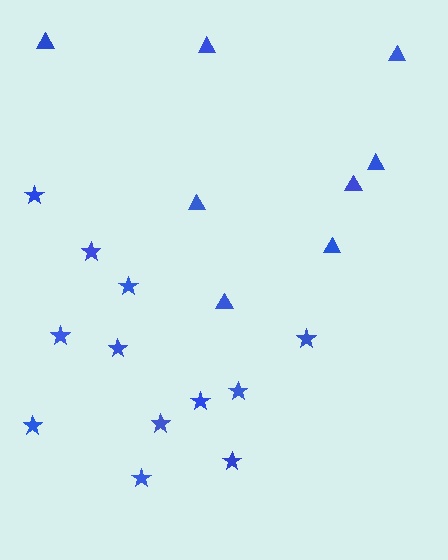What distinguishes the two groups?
There are 2 groups: one group of triangles (8) and one group of stars (12).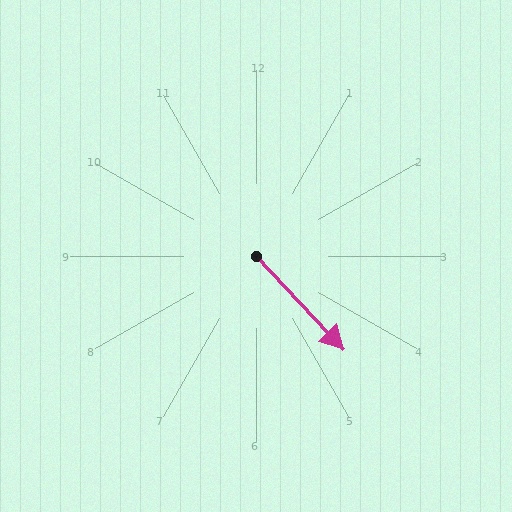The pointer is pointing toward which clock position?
Roughly 5 o'clock.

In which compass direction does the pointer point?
Southeast.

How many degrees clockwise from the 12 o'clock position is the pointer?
Approximately 137 degrees.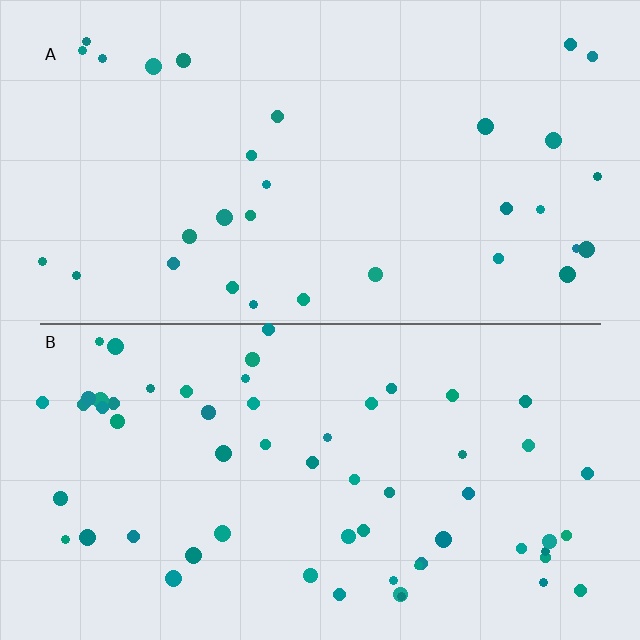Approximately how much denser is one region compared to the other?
Approximately 1.9× — region B over region A.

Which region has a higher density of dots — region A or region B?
B (the bottom).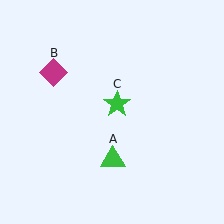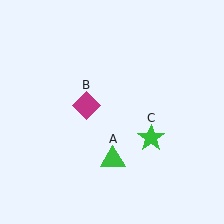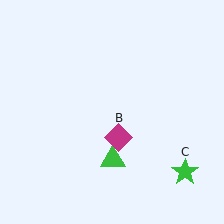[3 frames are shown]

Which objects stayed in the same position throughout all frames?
Green triangle (object A) remained stationary.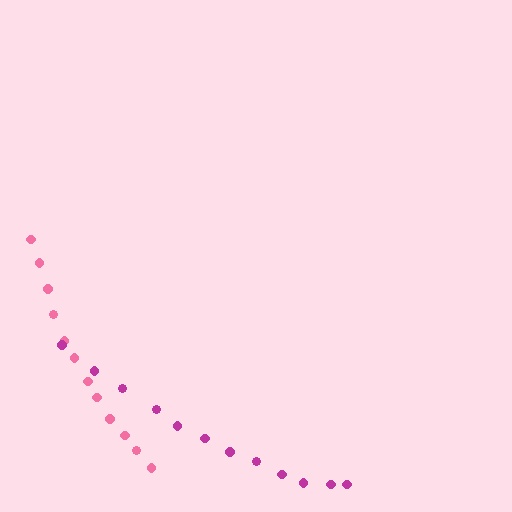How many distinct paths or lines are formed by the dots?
There are 2 distinct paths.